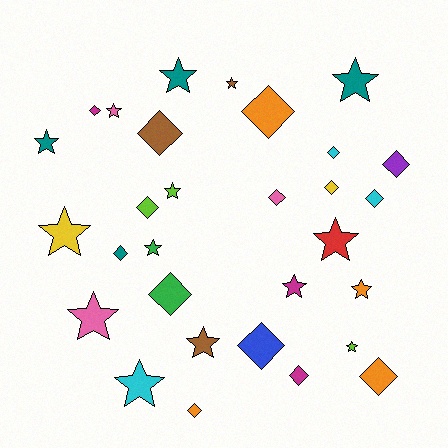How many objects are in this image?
There are 30 objects.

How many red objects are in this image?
There is 1 red object.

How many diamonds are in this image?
There are 15 diamonds.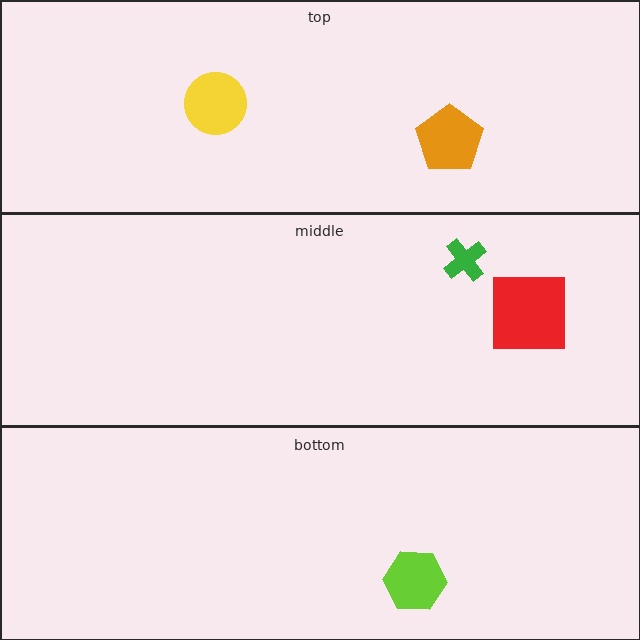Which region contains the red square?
The middle region.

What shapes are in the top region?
The orange pentagon, the yellow circle.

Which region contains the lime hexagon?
The bottom region.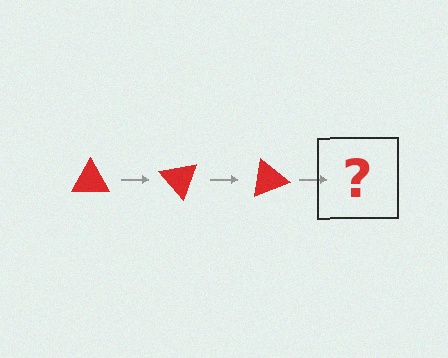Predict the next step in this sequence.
The next step is a red triangle rotated 150 degrees.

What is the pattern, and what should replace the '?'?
The pattern is that the triangle rotates 50 degrees each step. The '?' should be a red triangle rotated 150 degrees.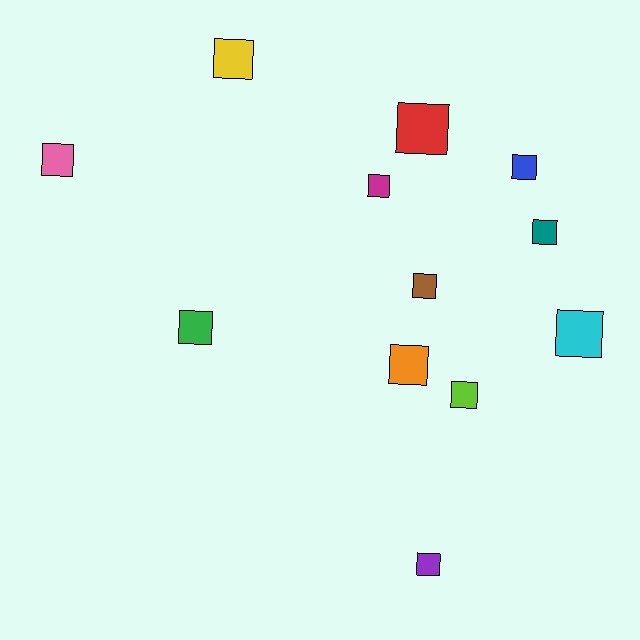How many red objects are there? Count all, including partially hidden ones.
There is 1 red object.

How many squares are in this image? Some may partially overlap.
There are 12 squares.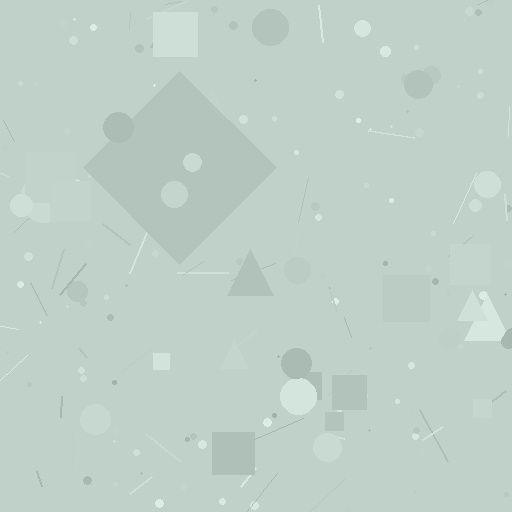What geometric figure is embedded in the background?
A diamond is embedded in the background.